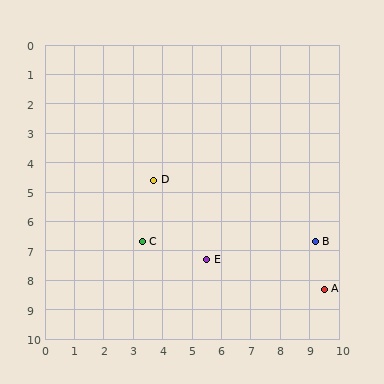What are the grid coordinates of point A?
Point A is at approximately (9.5, 8.3).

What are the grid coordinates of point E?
Point E is at approximately (5.5, 7.3).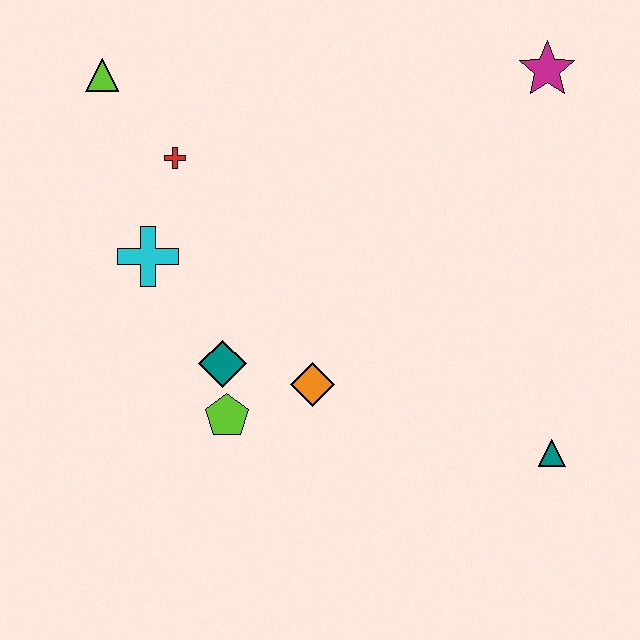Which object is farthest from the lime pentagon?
The magenta star is farthest from the lime pentagon.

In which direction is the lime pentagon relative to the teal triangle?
The lime pentagon is to the left of the teal triangle.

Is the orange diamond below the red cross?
Yes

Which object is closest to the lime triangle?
The red cross is closest to the lime triangle.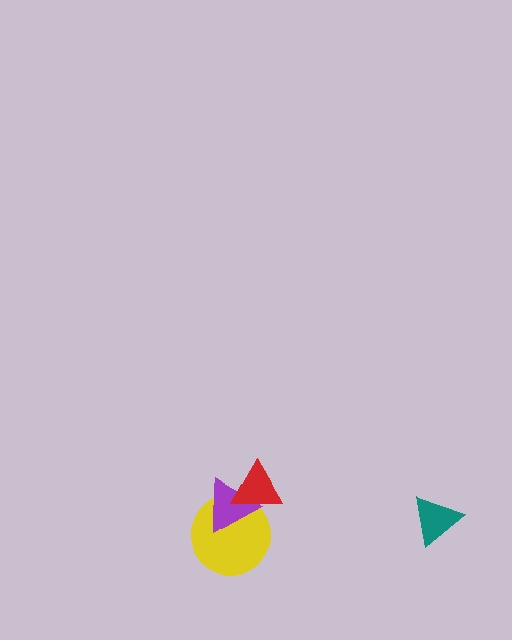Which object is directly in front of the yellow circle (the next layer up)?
The purple triangle is directly in front of the yellow circle.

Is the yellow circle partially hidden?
Yes, it is partially covered by another shape.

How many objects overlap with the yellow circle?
2 objects overlap with the yellow circle.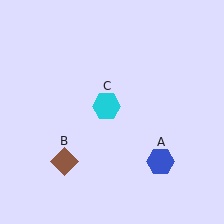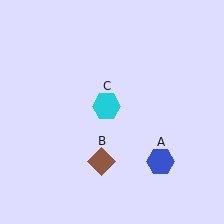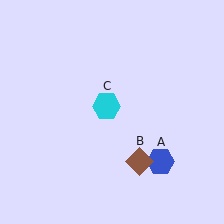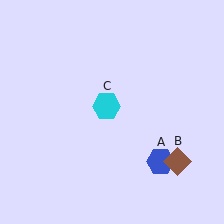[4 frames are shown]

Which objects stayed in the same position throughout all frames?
Blue hexagon (object A) and cyan hexagon (object C) remained stationary.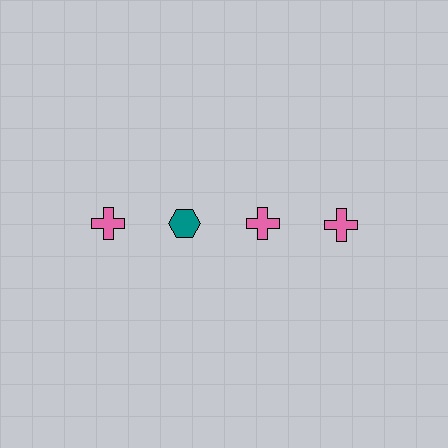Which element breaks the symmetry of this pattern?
The teal hexagon in the top row, second from left column breaks the symmetry. All other shapes are pink crosses.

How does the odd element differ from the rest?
It differs in both color (teal instead of pink) and shape (hexagon instead of cross).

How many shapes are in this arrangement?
There are 4 shapes arranged in a grid pattern.